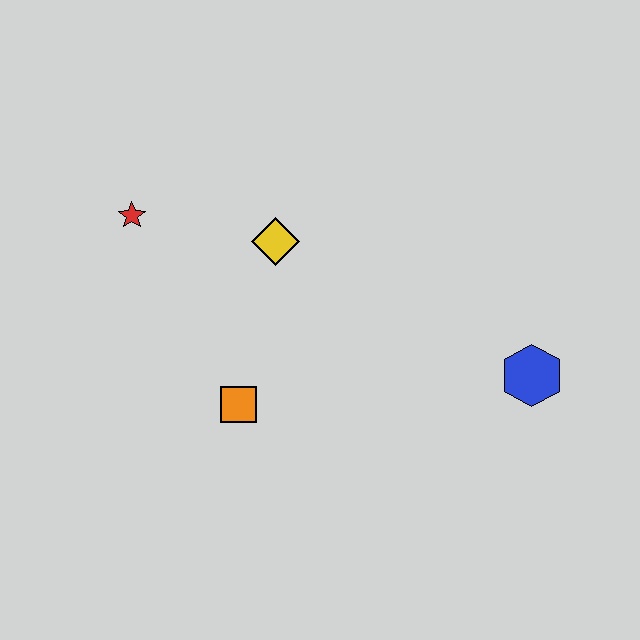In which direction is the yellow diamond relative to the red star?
The yellow diamond is to the right of the red star.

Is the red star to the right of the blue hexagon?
No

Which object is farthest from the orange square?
The blue hexagon is farthest from the orange square.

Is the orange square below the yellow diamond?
Yes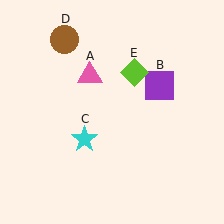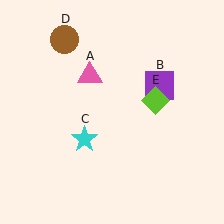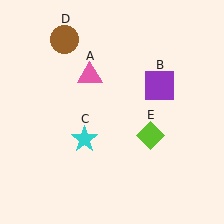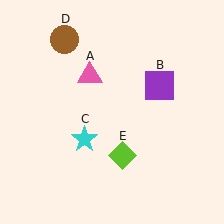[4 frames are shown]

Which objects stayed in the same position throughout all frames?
Pink triangle (object A) and purple square (object B) and cyan star (object C) and brown circle (object D) remained stationary.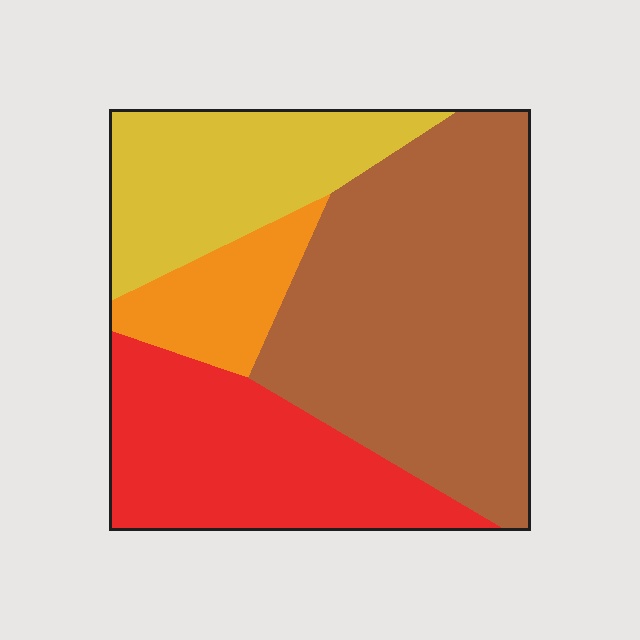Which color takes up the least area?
Orange, at roughly 10%.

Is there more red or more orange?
Red.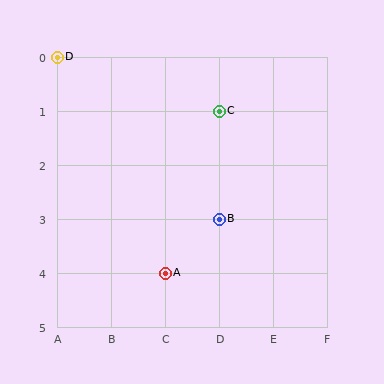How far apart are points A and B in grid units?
Points A and B are 1 column and 1 row apart (about 1.4 grid units diagonally).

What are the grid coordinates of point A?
Point A is at grid coordinates (C, 4).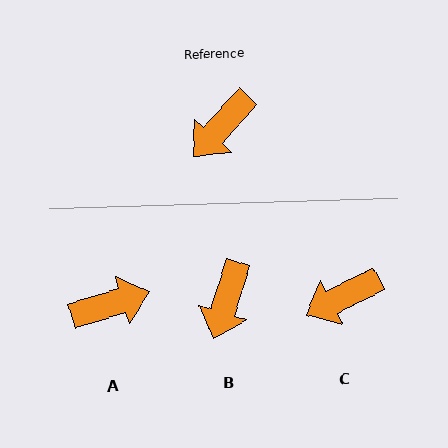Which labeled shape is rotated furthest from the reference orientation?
A, about 149 degrees away.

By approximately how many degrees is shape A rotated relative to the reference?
Approximately 149 degrees counter-clockwise.